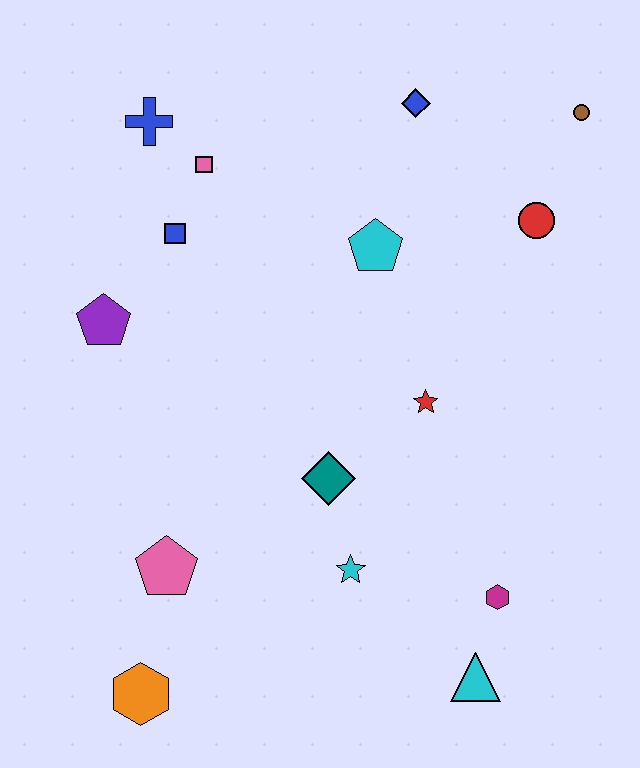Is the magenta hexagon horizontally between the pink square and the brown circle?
Yes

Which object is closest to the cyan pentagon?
The blue diamond is closest to the cyan pentagon.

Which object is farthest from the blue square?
The cyan triangle is farthest from the blue square.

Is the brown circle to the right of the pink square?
Yes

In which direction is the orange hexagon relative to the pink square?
The orange hexagon is below the pink square.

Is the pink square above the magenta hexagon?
Yes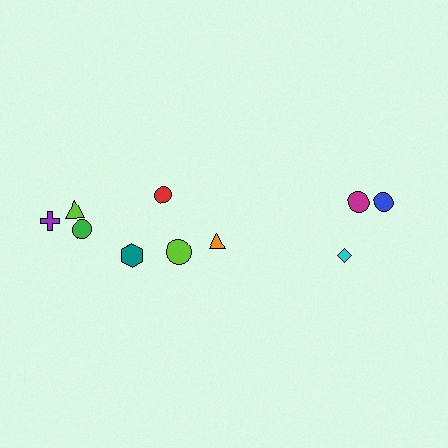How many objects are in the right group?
There are 3 objects.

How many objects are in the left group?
There are 7 objects.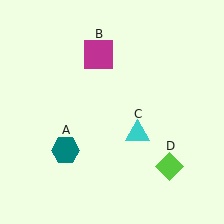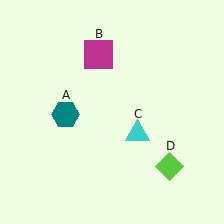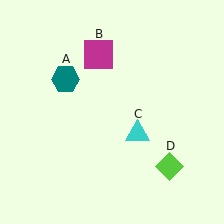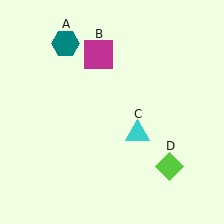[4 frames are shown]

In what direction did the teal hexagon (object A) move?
The teal hexagon (object A) moved up.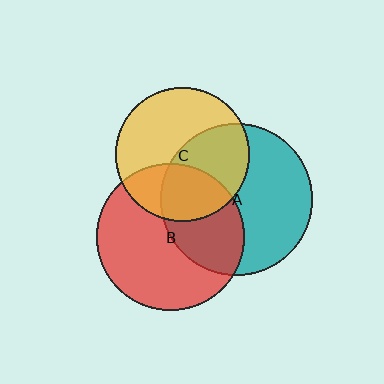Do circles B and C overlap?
Yes.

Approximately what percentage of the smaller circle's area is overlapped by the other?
Approximately 30%.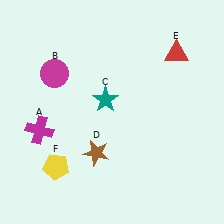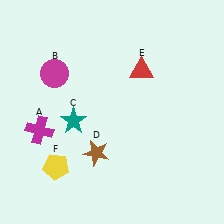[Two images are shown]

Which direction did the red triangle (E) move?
The red triangle (E) moved left.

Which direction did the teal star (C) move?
The teal star (C) moved left.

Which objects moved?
The objects that moved are: the teal star (C), the red triangle (E).